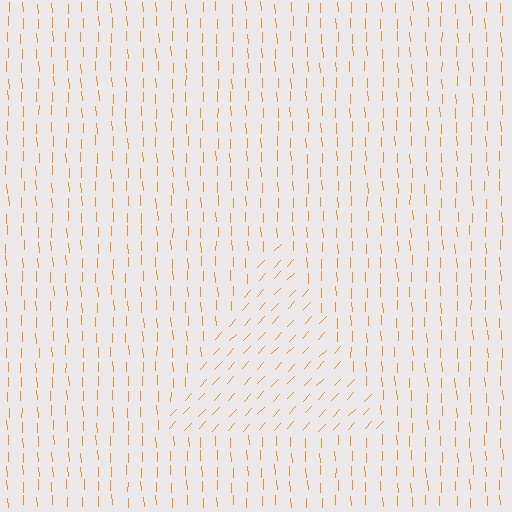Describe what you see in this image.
The image is filled with small orange line segments. A triangle region in the image has lines oriented differently from the surrounding lines, creating a visible texture boundary.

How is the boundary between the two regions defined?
The boundary is defined purely by a change in line orientation (approximately 45 degrees difference). All lines are the same color and thickness.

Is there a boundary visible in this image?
Yes, there is a texture boundary formed by a change in line orientation.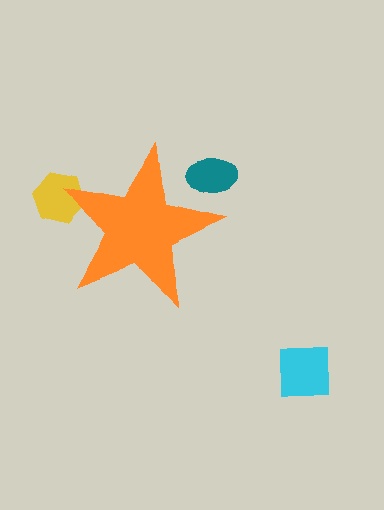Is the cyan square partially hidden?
No, the cyan square is fully visible.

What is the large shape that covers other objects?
An orange star.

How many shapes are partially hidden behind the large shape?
2 shapes are partially hidden.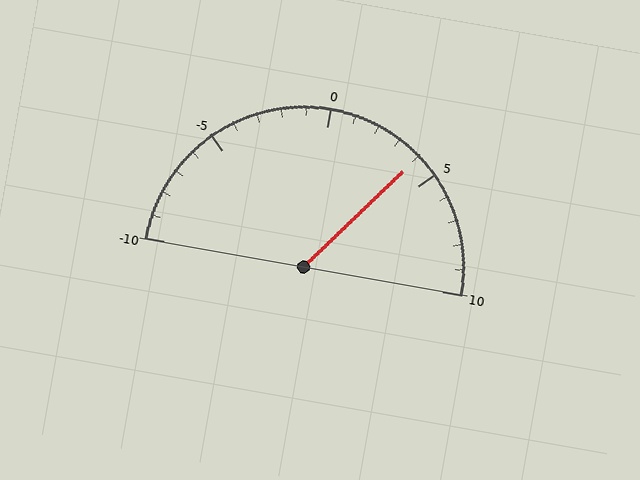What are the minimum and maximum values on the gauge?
The gauge ranges from -10 to 10.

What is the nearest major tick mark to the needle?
The nearest major tick mark is 5.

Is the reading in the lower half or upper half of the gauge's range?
The reading is in the upper half of the range (-10 to 10).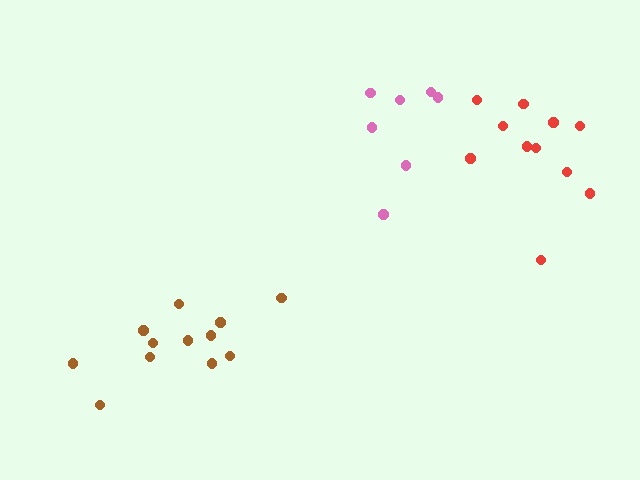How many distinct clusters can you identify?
There are 3 distinct clusters.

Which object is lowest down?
The brown cluster is bottommost.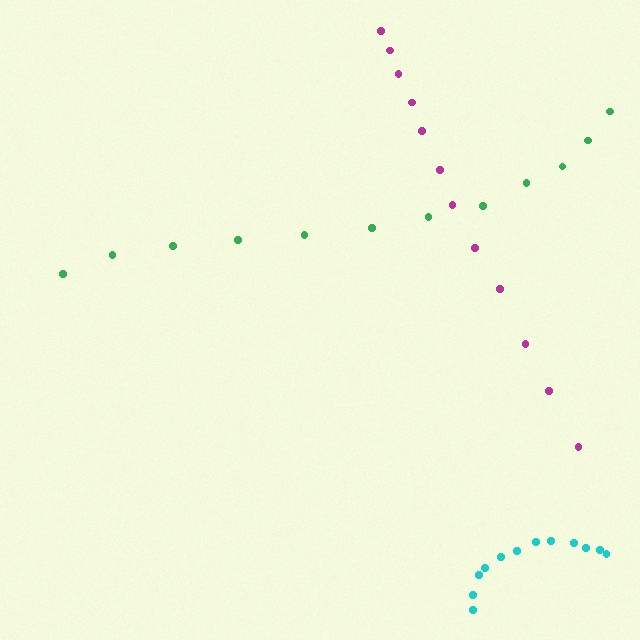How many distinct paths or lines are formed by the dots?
There are 3 distinct paths.